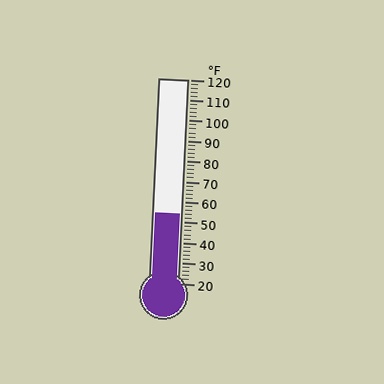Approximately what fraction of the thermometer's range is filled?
The thermometer is filled to approximately 35% of its range.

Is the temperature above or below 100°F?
The temperature is below 100°F.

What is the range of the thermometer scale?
The thermometer scale ranges from 20°F to 120°F.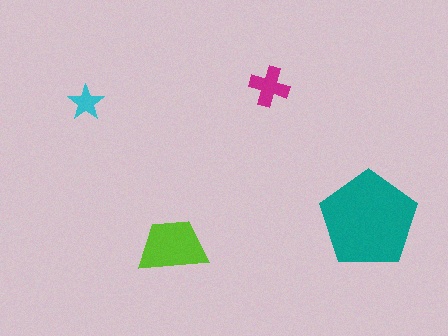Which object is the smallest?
The cyan star.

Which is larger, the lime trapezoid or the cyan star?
The lime trapezoid.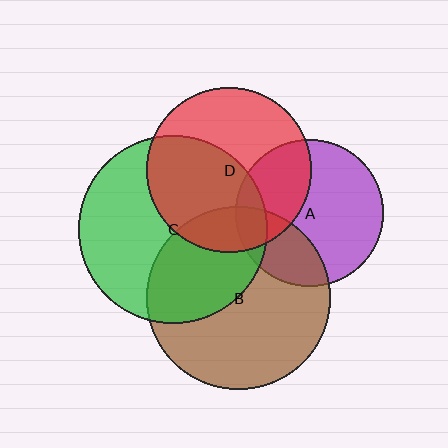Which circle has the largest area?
Circle C (green).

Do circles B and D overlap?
Yes.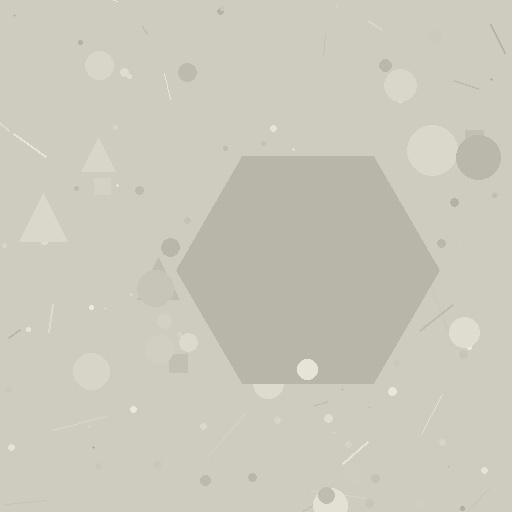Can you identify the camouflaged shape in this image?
The camouflaged shape is a hexagon.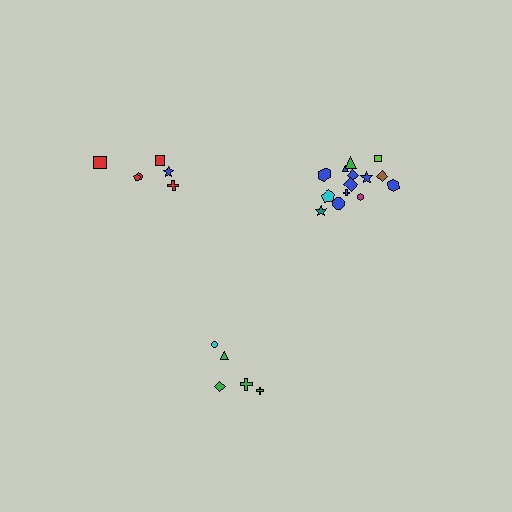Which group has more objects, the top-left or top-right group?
The top-right group.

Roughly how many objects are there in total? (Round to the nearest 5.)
Roughly 25 objects in total.